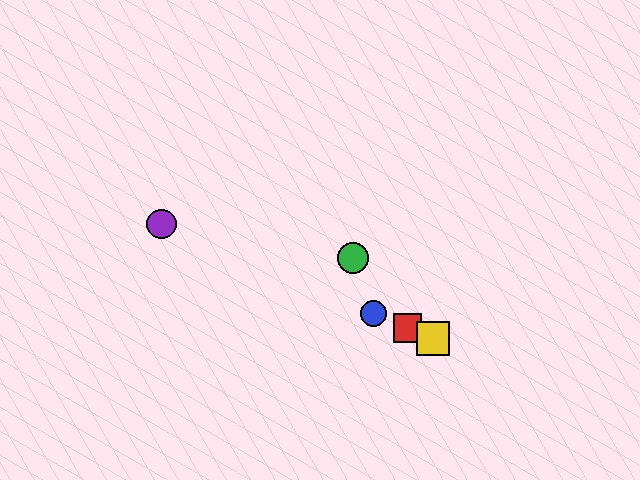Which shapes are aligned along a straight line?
The red square, the blue circle, the yellow square, the purple circle are aligned along a straight line.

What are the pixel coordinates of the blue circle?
The blue circle is at (374, 314).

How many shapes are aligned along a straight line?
4 shapes (the red square, the blue circle, the yellow square, the purple circle) are aligned along a straight line.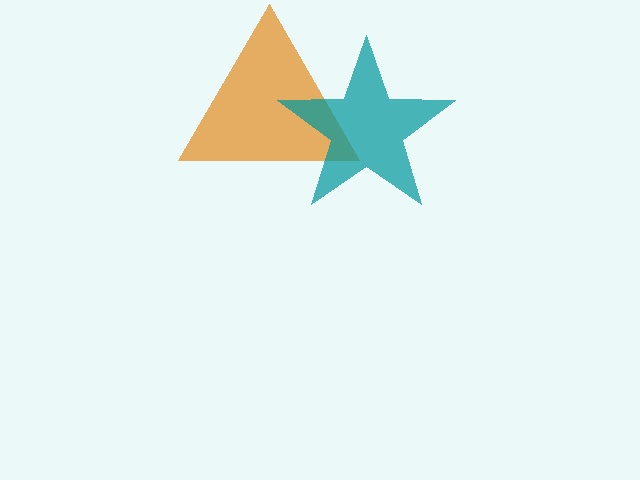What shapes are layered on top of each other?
The layered shapes are: an orange triangle, a teal star.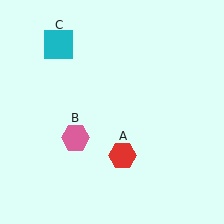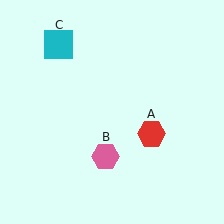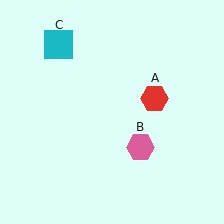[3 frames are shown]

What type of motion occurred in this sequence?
The red hexagon (object A), pink hexagon (object B) rotated counterclockwise around the center of the scene.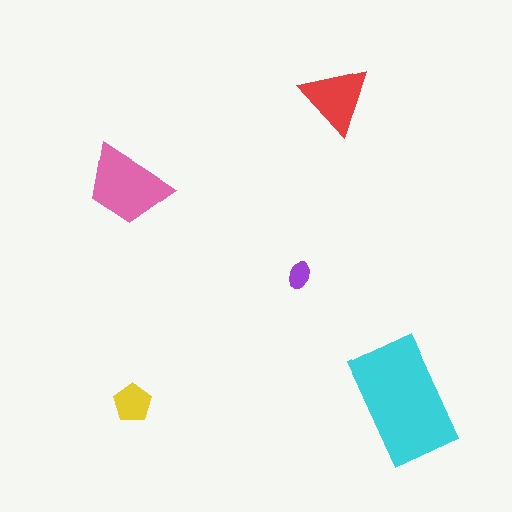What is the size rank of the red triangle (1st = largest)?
3rd.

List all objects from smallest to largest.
The purple ellipse, the yellow pentagon, the red triangle, the pink trapezoid, the cyan rectangle.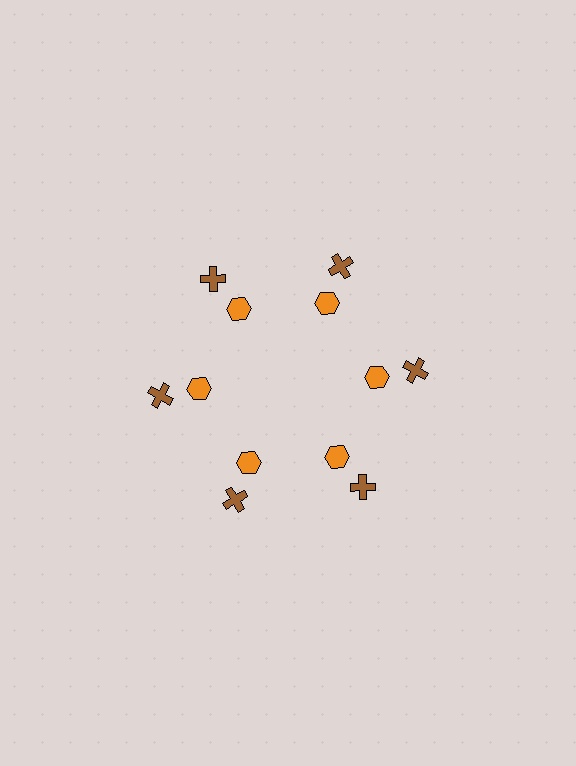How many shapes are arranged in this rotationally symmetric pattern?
There are 12 shapes, arranged in 6 groups of 2.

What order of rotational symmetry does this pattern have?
This pattern has 6-fold rotational symmetry.